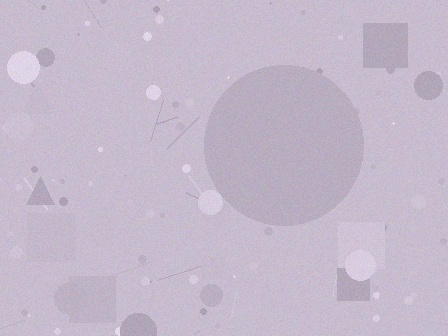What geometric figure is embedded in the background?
A circle is embedded in the background.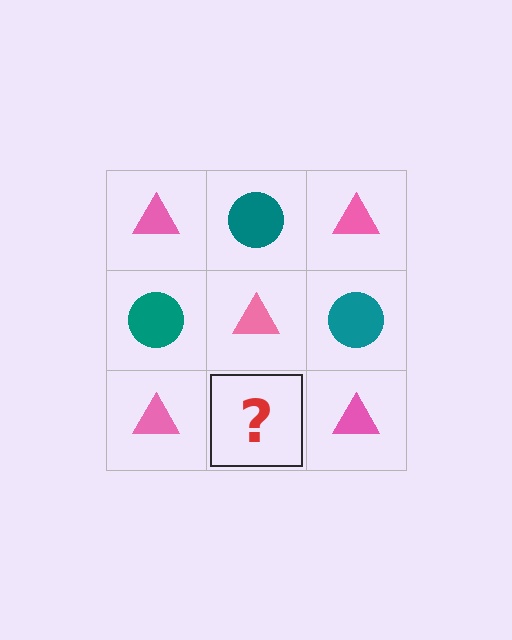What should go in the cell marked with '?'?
The missing cell should contain a teal circle.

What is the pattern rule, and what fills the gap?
The rule is that it alternates pink triangle and teal circle in a checkerboard pattern. The gap should be filled with a teal circle.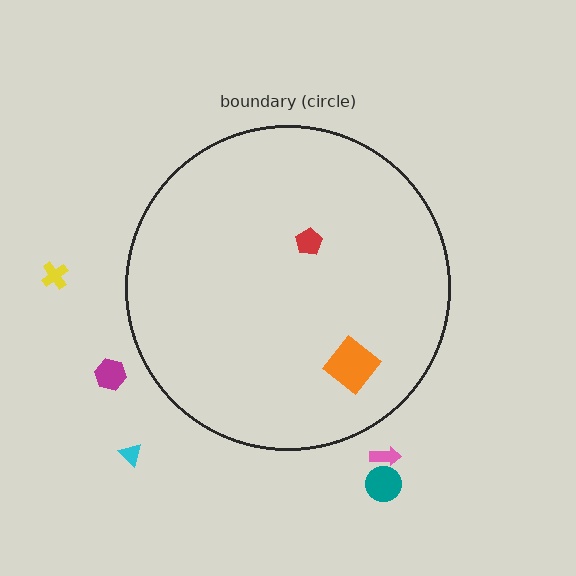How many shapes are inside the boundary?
2 inside, 5 outside.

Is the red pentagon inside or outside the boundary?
Inside.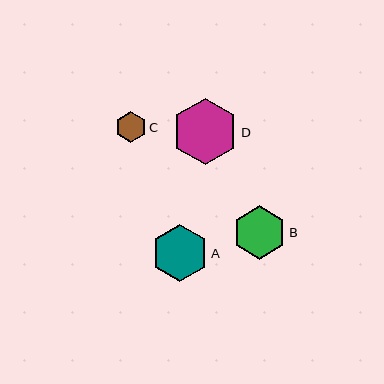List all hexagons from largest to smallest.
From largest to smallest: D, A, B, C.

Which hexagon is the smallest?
Hexagon C is the smallest with a size of approximately 31 pixels.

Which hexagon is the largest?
Hexagon D is the largest with a size of approximately 66 pixels.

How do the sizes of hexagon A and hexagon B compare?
Hexagon A and hexagon B are approximately the same size.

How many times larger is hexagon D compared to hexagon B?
Hexagon D is approximately 1.2 times the size of hexagon B.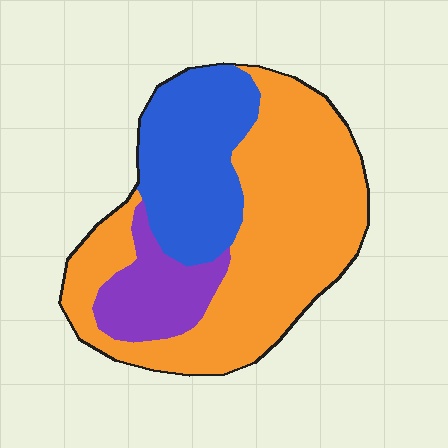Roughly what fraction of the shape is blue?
Blue covers around 25% of the shape.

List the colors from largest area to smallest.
From largest to smallest: orange, blue, purple.